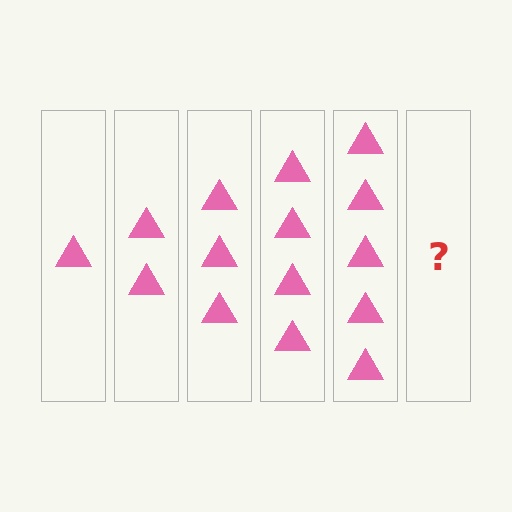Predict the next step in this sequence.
The next step is 6 triangles.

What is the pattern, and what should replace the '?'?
The pattern is that each step adds one more triangle. The '?' should be 6 triangles.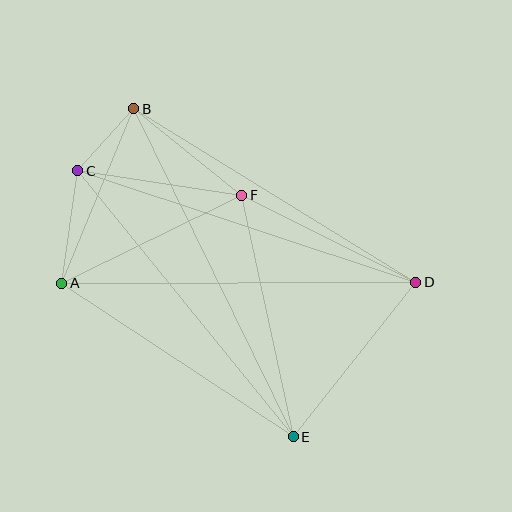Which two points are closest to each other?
Points B and C are closest to each other.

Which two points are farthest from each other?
Points B and E are farthest from each other.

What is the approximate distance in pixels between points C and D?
The distance between C and D is approximately 356 pixels.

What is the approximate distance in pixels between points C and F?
The distance between C and F is approximately 166 pixels.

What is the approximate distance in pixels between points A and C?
The distance between A and C is approximately 113 pixels.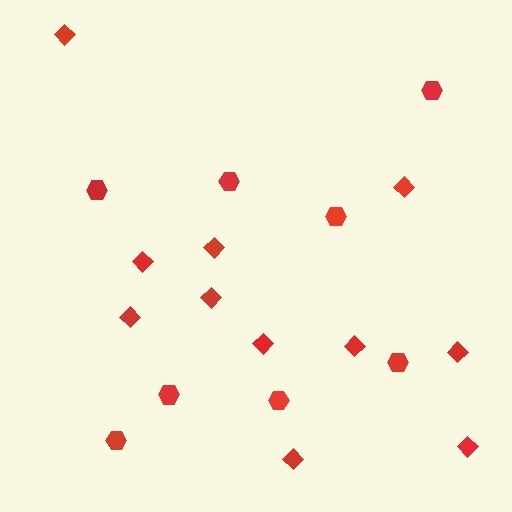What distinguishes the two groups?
There are 2 groups: one group of diamonds (11) and one group of hexagons (8).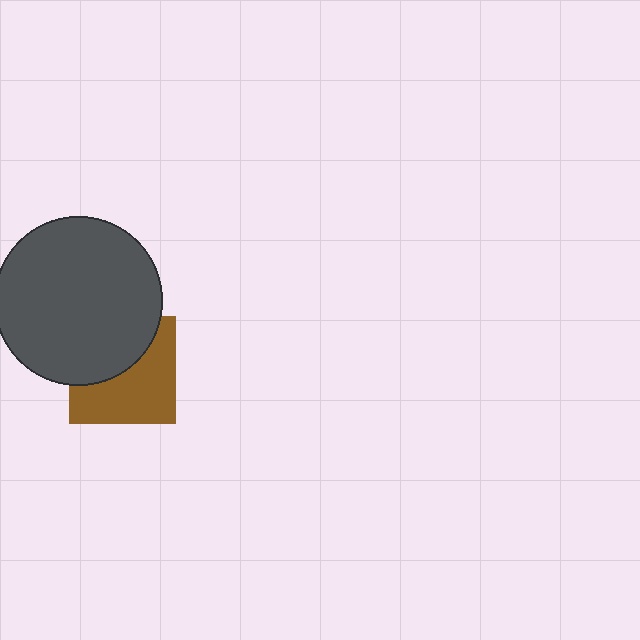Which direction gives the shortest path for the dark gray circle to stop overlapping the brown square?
Moving up gives the shortest separation.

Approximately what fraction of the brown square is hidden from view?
Roughly 44% of the brown square is hidden behind the dark gray circle.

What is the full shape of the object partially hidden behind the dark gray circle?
The partially hidden object is a brown square.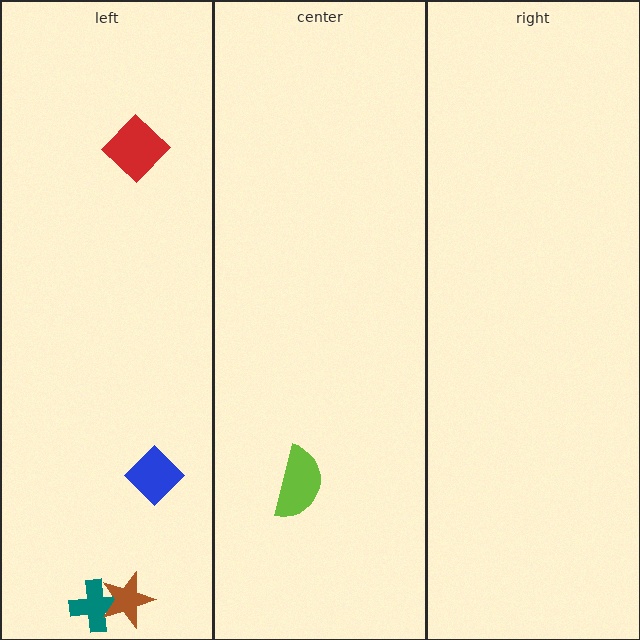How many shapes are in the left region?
4.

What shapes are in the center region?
The lime semicircle.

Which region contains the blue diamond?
The left region.